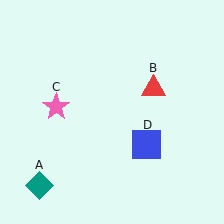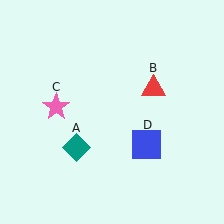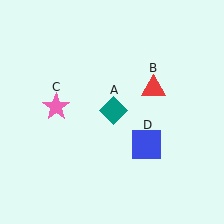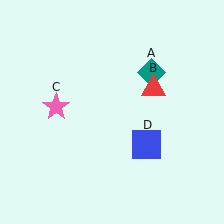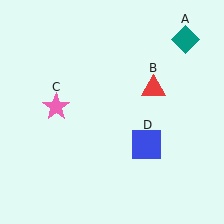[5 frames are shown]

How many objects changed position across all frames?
1 object changed position: teal diamond (object A).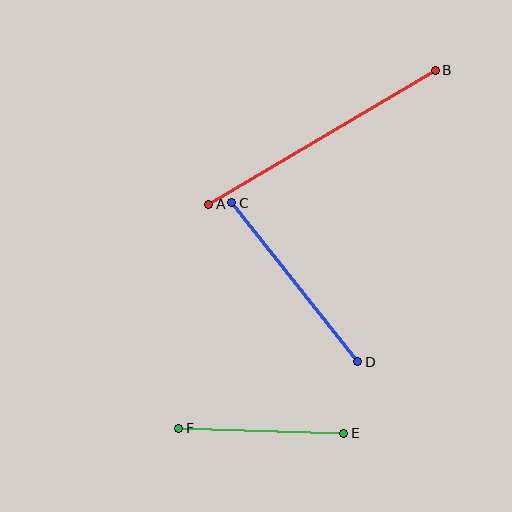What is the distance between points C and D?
The distance is approximately 203 pixels.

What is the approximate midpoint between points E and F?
The midpoint is at approximately (261, 431) pixels.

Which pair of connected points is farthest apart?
Points A and B are farthest apart.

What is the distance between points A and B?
The distance is approximately 263 pixels.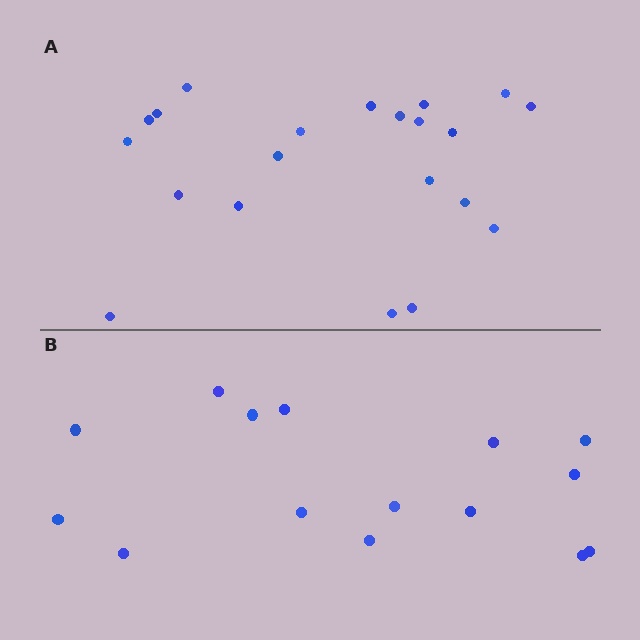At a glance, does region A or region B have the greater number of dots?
Region A (the top region) has more dots.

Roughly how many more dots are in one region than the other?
Region A has about 6 more dots than region B.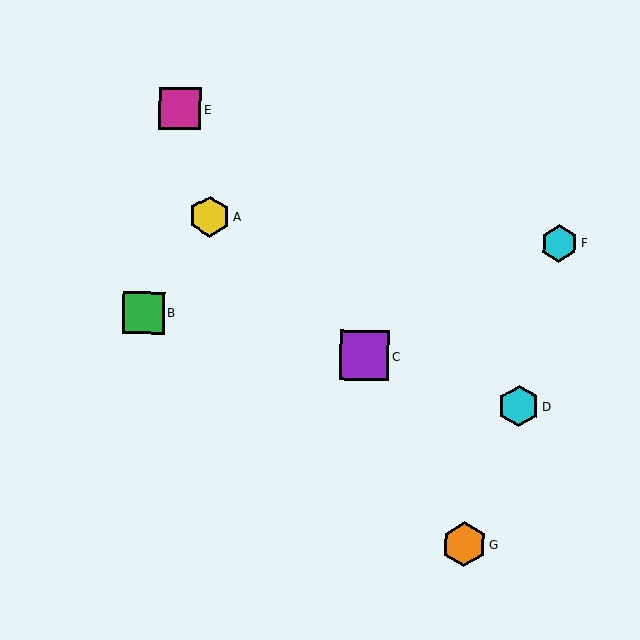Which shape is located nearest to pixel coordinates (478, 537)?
The orange hexagon (labeled G) at (464, 544) is nearest to that location.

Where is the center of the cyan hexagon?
The center of the cyan hexagon is at (518, 406).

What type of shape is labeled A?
Shape A is a yellow hexagon.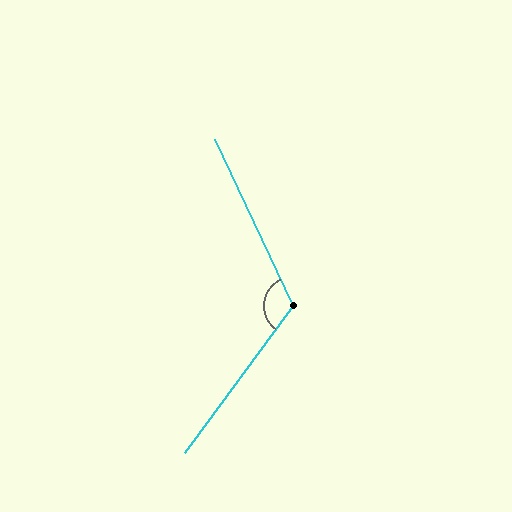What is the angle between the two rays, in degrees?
Approximately 119 degrees.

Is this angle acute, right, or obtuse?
It is obtuse.